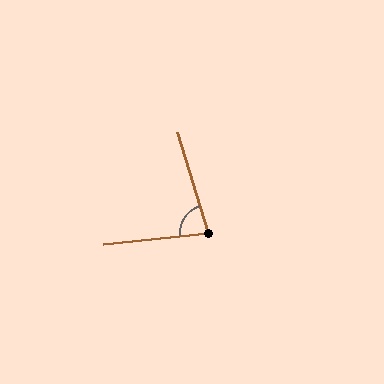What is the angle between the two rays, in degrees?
Approximately 79 degrees.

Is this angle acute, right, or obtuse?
It is acute.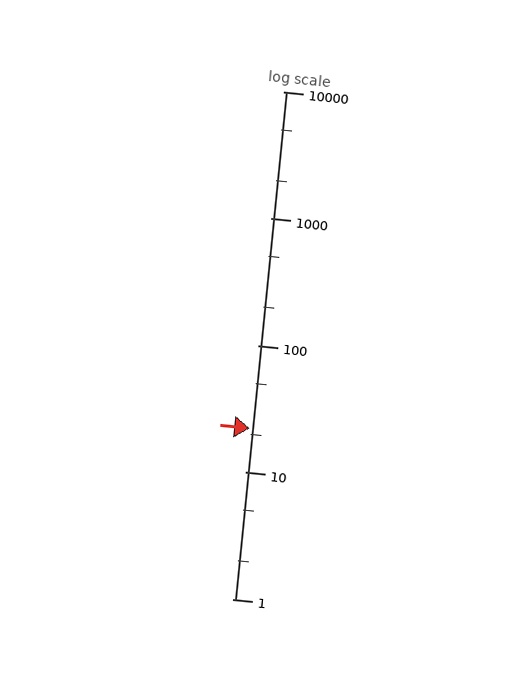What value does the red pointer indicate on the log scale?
The pointer indicates approximately 22.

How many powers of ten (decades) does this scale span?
The scale spans 4 decades, from 1 to 10000.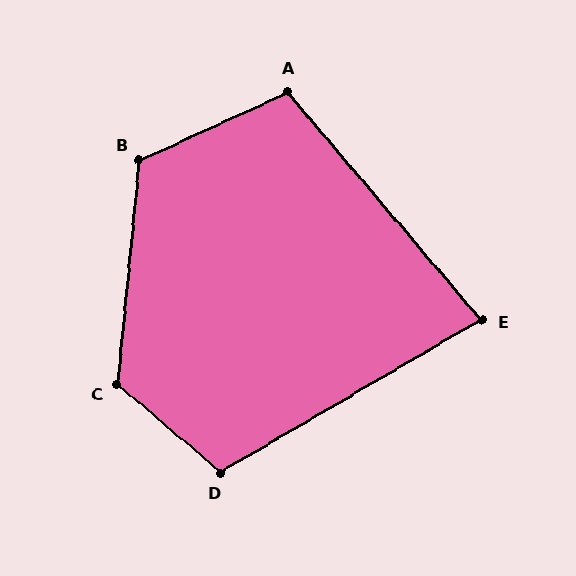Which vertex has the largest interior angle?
C, at approximately 125 degrees.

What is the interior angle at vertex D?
Approximately 109 degrees (obtuse).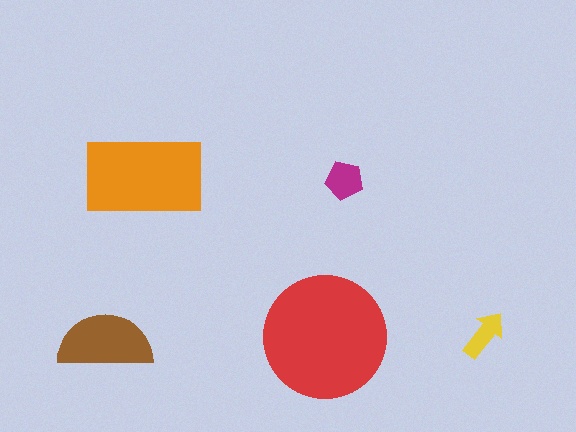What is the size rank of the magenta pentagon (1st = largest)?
4th.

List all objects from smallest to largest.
The yellow arrow, the magenta pentagon, the brown semicircle, the orange rectangle, the red circle.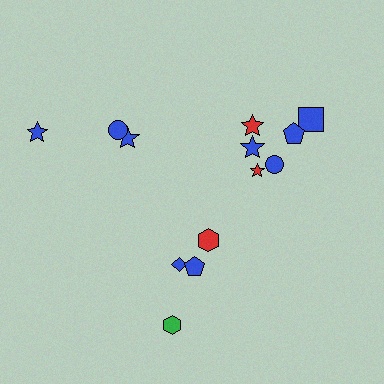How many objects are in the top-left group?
There are 3 objects.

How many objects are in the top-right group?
There are 6 objects.